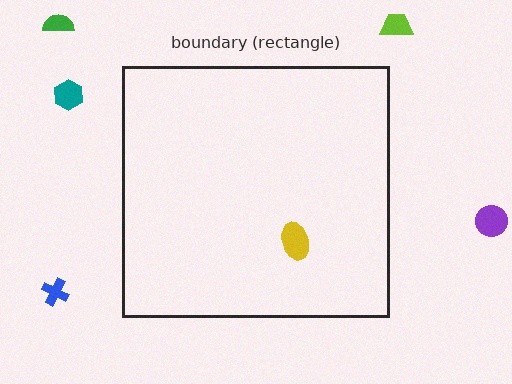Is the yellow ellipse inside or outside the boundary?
Inside.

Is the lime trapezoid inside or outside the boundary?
Outside.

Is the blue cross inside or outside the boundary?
Outside.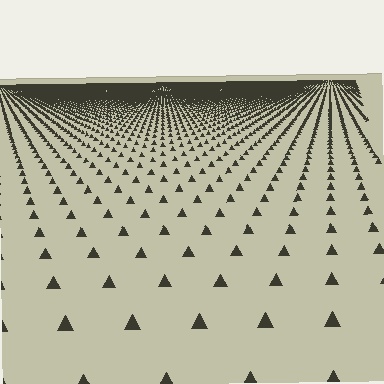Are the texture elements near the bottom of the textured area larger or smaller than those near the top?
Larger. Near the bottom, elements are closer to the viewer and appear at a bigger on-screen size.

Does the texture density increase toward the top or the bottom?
Density increases toward the top.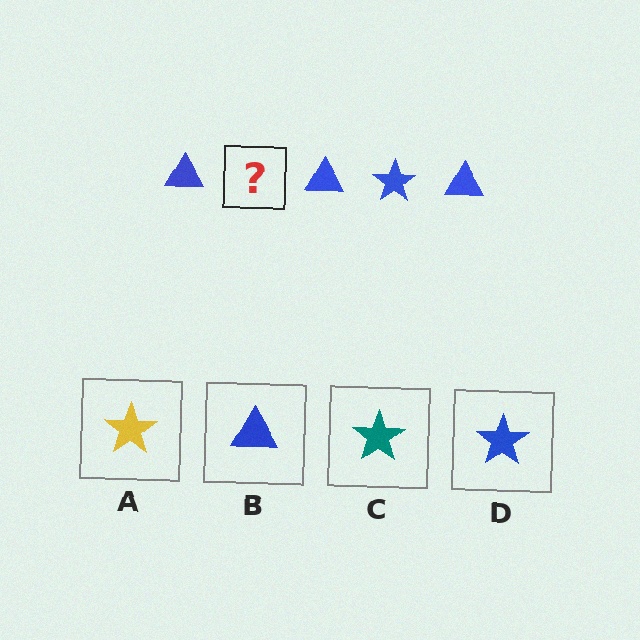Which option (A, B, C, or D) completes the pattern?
D.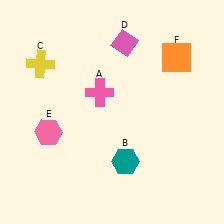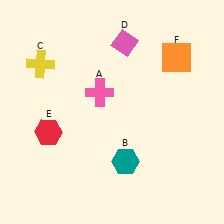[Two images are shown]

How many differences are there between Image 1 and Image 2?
There is 1 difference between the two images.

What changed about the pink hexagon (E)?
In Image 1, E is pink. In Image 2, it changed to red.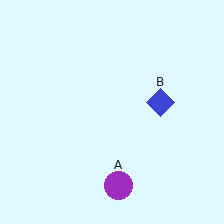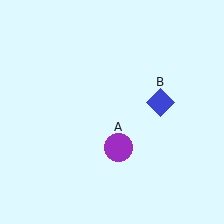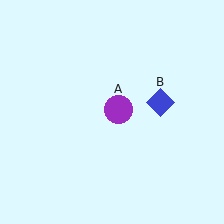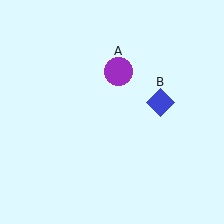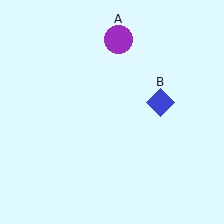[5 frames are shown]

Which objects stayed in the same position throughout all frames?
Blue diamond (object B) remained stationary.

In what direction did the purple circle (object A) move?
The purple circle (object A) moved up.